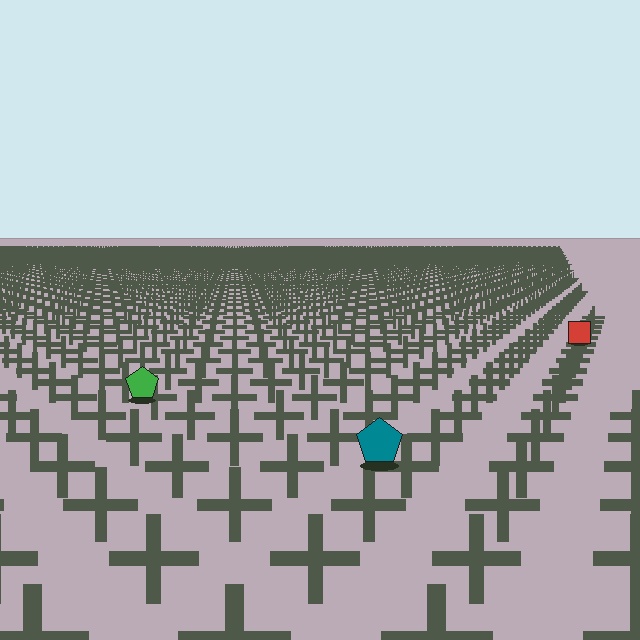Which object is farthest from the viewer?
The red square is farthest from the viewer. It appears smaller and the ground texture around it is denser.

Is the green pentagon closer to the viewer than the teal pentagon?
No. The teal pentagon is closer — you can tell from the texture gradient: the ground texture is coarser near it.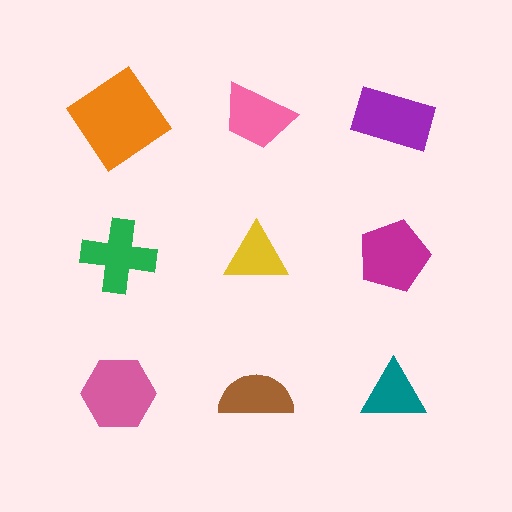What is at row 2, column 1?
A green cross.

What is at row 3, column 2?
A brown semicircle.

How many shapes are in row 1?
3 shapes.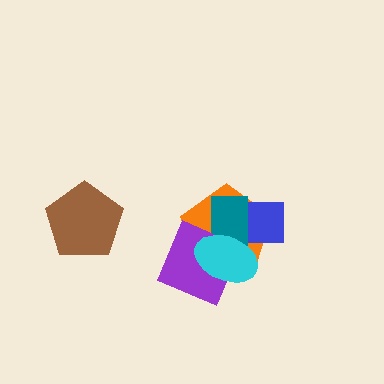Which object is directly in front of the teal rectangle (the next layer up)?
The purple square is directly in front of the teal rectangle.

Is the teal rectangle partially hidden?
Yes, it is partially covered by another shape.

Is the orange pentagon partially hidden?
Yes, it is partially covered by another shape.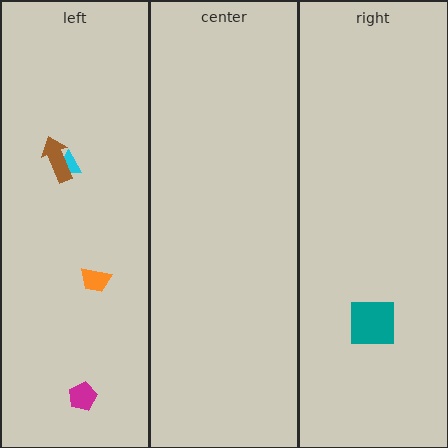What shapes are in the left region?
The cyan triangle, the magenta pentagon, the brown arrow, the orange trapezoid.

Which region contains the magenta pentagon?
The left region.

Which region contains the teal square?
The right region.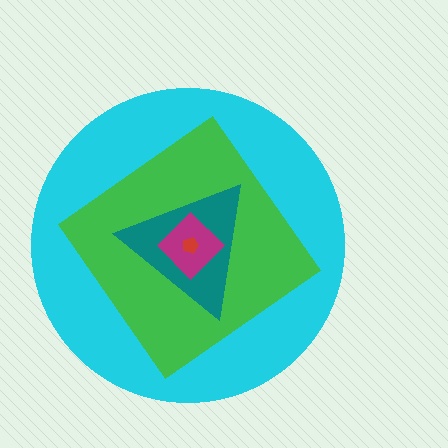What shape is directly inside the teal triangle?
The magenta diamond.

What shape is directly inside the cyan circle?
The green diamond.